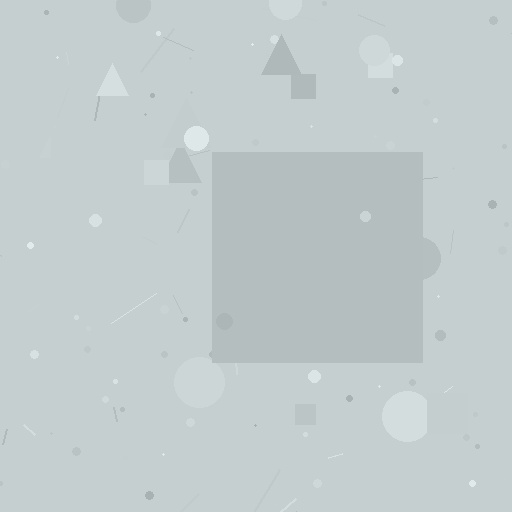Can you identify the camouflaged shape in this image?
The camouflaged shape is a square.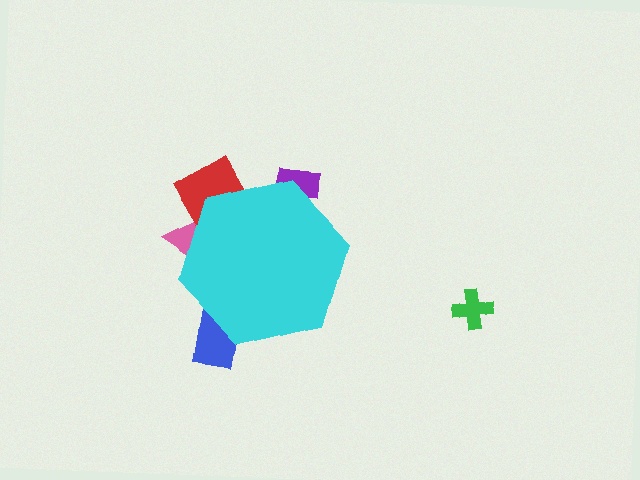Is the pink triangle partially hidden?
Yes, the pink triangle is partially hidden behind the cyan hexagon.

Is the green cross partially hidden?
No, the green cross is fully visible.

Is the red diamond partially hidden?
Yes, the red diamond is partially hidden behind the cyan hexagon.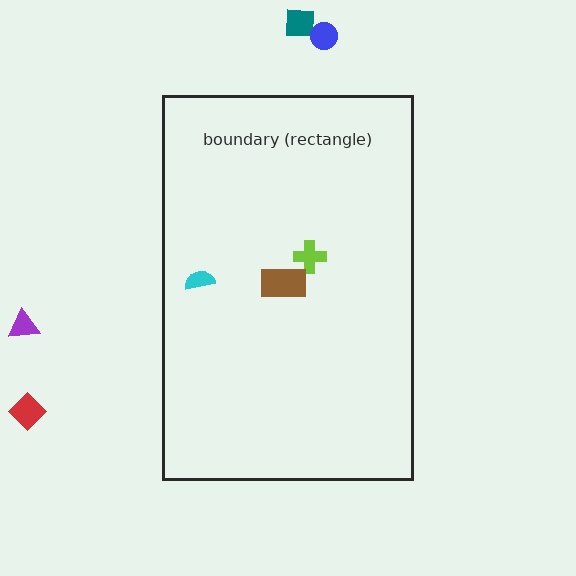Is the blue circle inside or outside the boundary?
Outside.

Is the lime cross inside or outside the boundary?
Inside.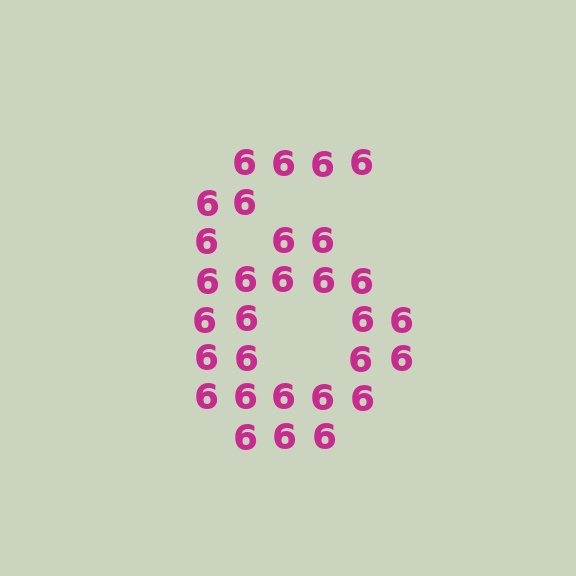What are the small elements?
The small elements are digit 6's.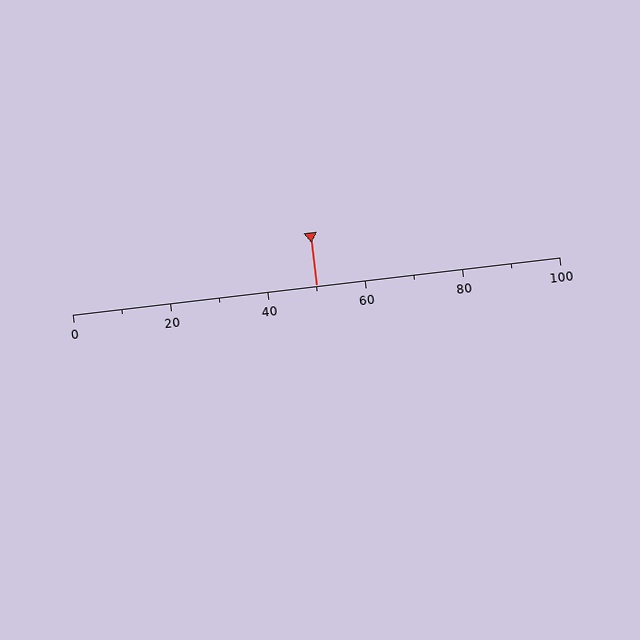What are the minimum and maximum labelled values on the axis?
The axis runs from 0 to 100.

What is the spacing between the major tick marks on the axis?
The major ticks are spaced 20 apart.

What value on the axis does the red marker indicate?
The marker indicates approximately 50.